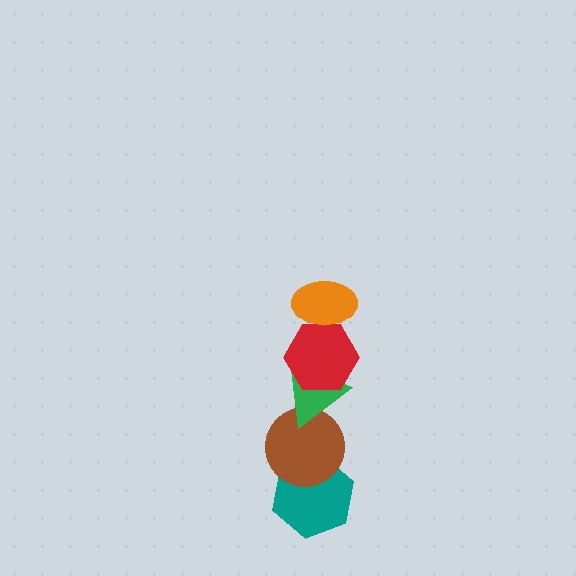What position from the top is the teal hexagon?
The teal hexagon is 5th from the top.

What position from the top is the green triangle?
The green triangle is 3rd from the top.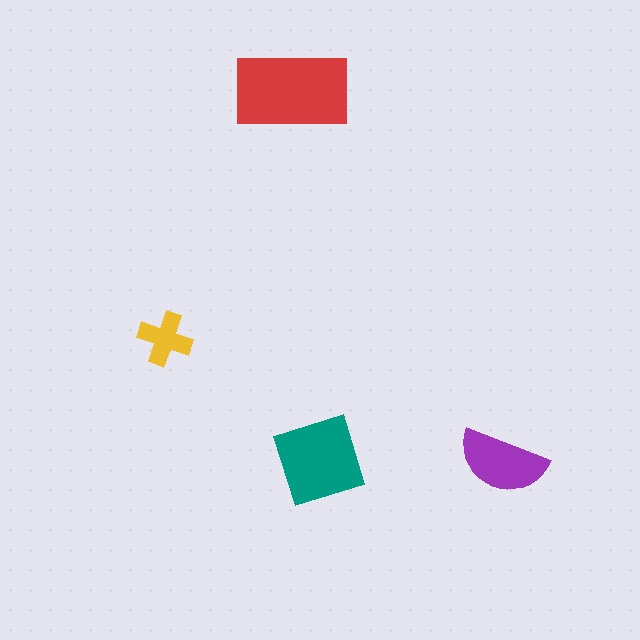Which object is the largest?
The red rectangle.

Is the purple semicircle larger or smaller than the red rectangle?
Smaller.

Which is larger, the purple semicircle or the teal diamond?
The teal diamond.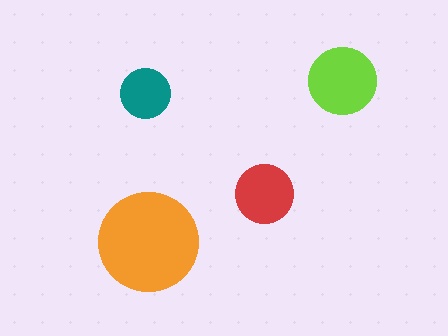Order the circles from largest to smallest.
the orange one, the lime one, the red one, the teal one.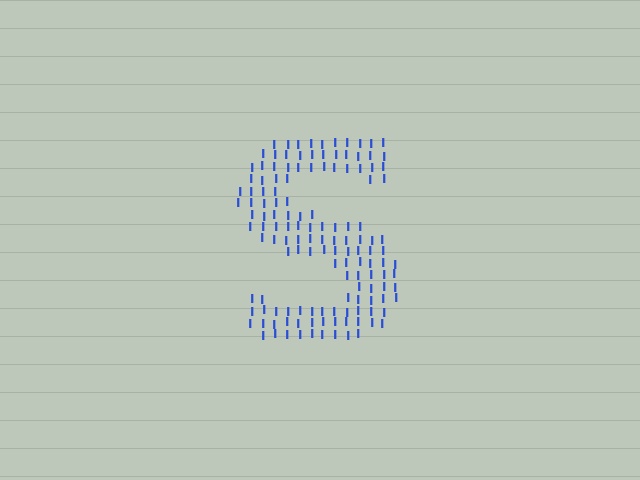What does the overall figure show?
The overall figure shows the letter S.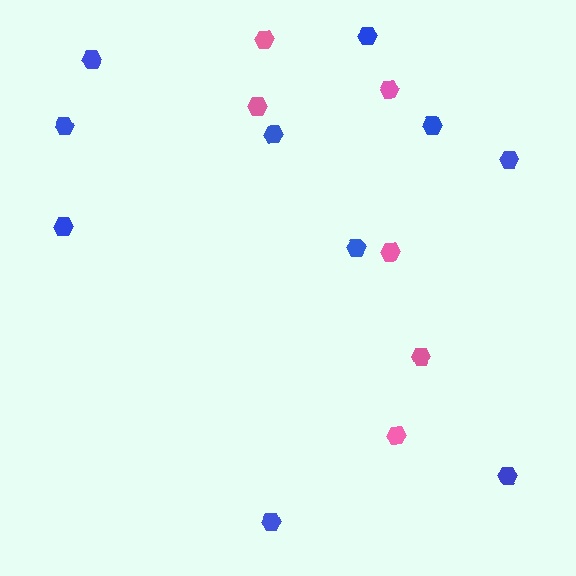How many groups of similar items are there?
There are 2 groups: one group of pink hexagons (6) and one group of blue hexagons (10).